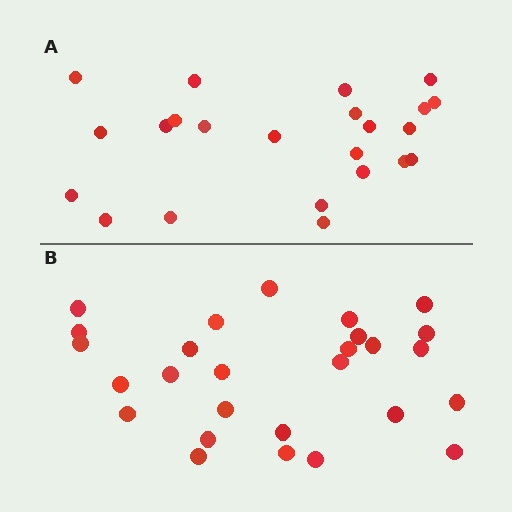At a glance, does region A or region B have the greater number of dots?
Region B (the bottom region) has more dots.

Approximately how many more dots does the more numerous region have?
Region B has about 4 more dots than region A.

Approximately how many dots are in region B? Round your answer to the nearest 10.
About 30 dots. (The exact count is 27, which rounds to 30.)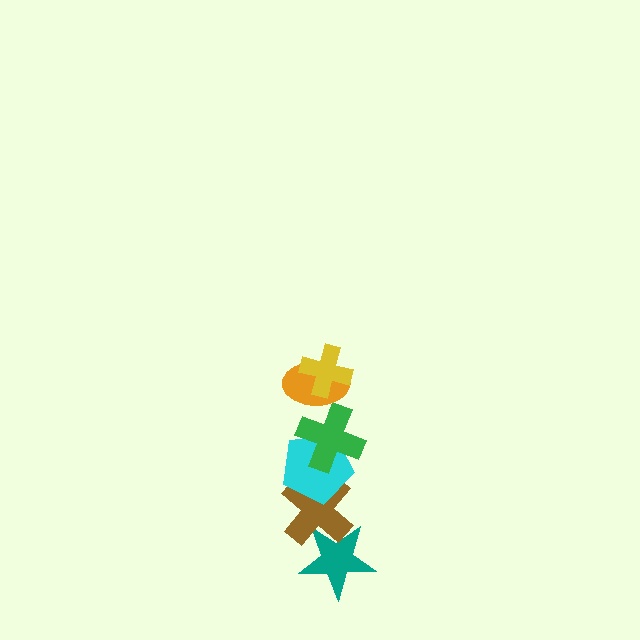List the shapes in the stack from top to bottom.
From top to bottom: the yellow cross, the orange ellipse, the green cross, the cyan pentagon, the brown cross, the teal star.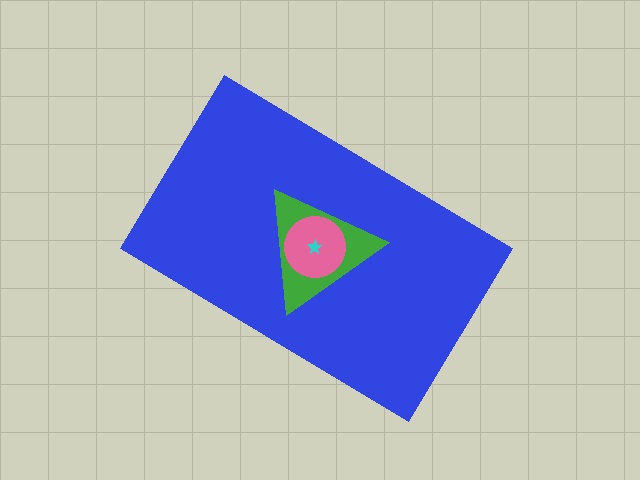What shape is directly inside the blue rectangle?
The green triangle.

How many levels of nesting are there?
4.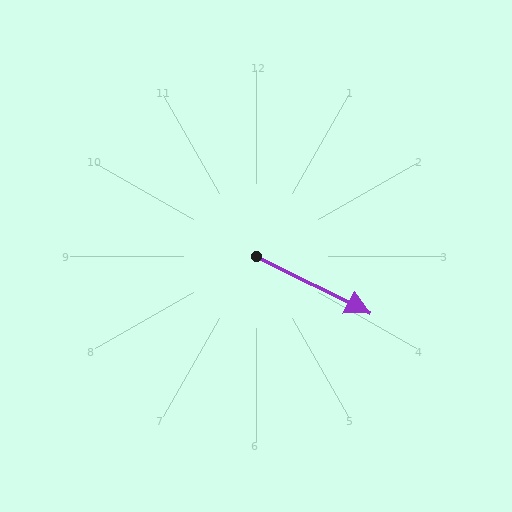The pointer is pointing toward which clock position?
Roughly 4 o'clock.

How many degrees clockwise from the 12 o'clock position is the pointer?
Approximately 117 degrees.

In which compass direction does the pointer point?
Southeast.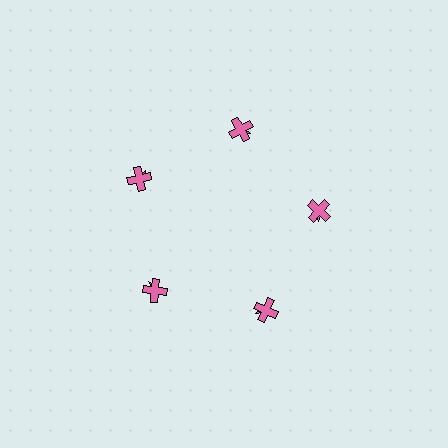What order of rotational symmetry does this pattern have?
This pattern has 5-fold rotational symmetry.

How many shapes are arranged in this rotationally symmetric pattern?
There are 10 shapes, arranged in 5 groups of 2.